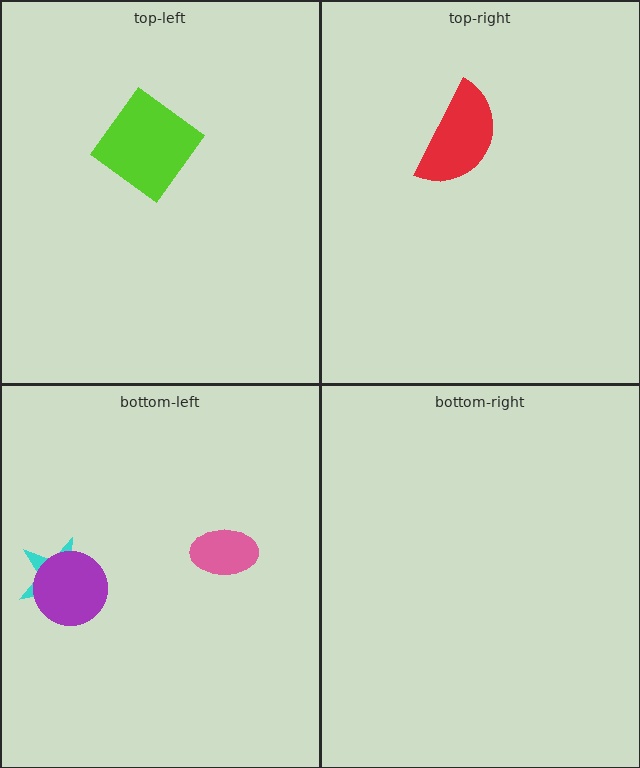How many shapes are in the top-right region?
1.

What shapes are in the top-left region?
The lime diamond.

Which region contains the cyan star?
The bottom-left region.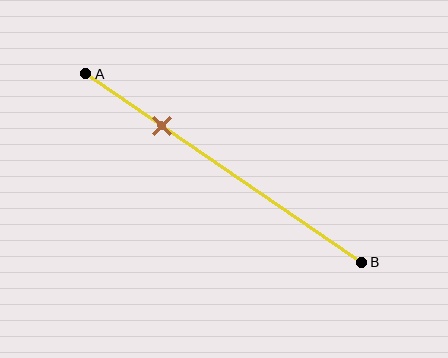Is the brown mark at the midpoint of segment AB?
No, the mark is at about 30% from A, not at the 50% midpoint.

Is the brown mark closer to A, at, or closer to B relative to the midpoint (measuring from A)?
The brown mark is closer to point A than the midpoint of segment AB.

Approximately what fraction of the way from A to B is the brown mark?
The brown mark is approximately 30% of the way from A to B.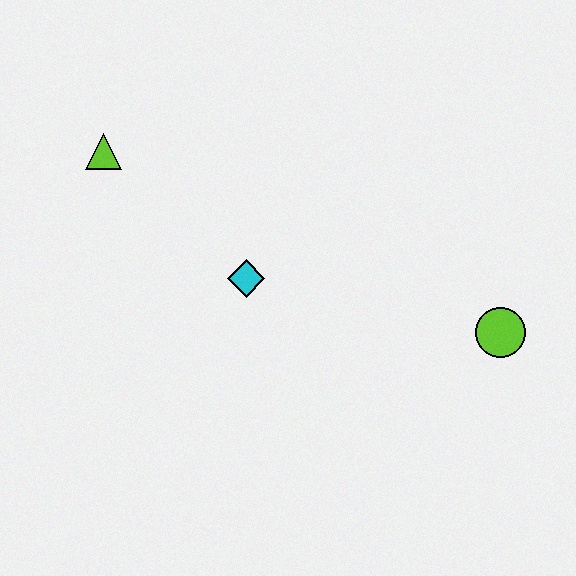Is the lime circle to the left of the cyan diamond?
No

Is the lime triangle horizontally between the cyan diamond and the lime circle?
No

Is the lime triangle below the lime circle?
No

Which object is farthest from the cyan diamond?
The lime circle is farthest from the cyan diamond.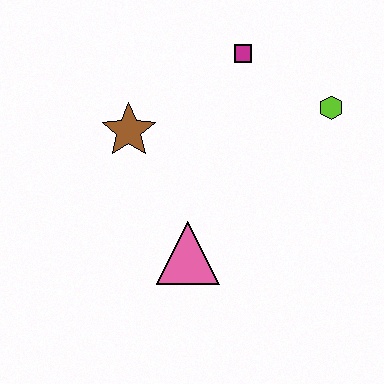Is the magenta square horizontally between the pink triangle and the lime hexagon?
Yes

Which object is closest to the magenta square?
The lime hexagon is closest to the magenta square.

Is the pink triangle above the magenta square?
No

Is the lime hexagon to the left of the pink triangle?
No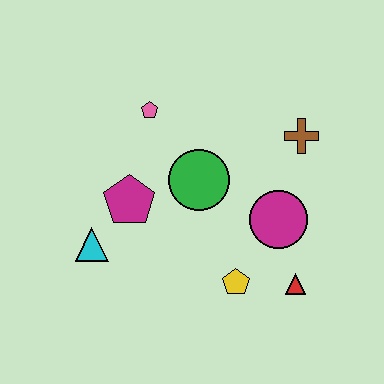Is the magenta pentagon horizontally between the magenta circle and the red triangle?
No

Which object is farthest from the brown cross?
The cyan triangle is farthest from the brown cross.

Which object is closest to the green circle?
The magenta pentagon is closest to the green circle.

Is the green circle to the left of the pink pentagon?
No